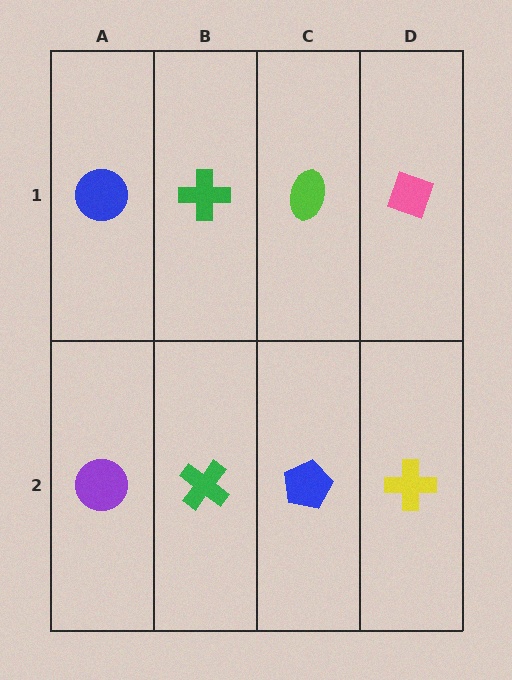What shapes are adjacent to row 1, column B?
A green cross (row 2, column B), a blue circle (row 1, column A), a lime ellipse (row 1, column C).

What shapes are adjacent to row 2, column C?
A lime ellipse (row 1, column C), a green cross (row 2, column B), a yellow cross (row 2, column D).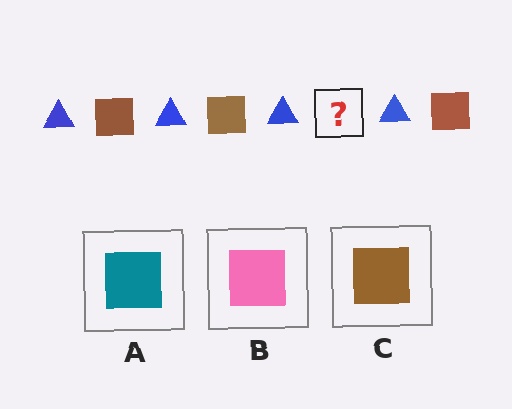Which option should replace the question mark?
Option C.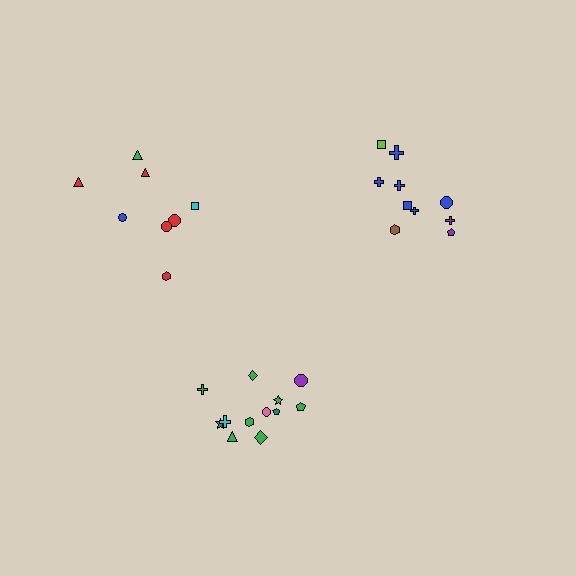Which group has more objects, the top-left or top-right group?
The top-right group.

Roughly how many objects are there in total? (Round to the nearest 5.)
Roughly 30 objects in total.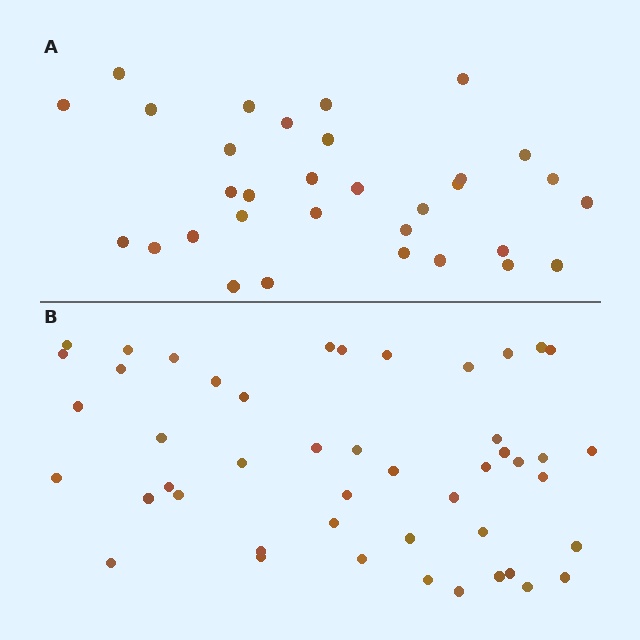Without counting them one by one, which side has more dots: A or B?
Region B (the bottom region) has more dots.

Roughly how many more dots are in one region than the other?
Region B has approximately 15 more dots than region A.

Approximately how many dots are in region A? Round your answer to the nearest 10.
About 30 dots. (The exact count is 32, which rounds to 30.)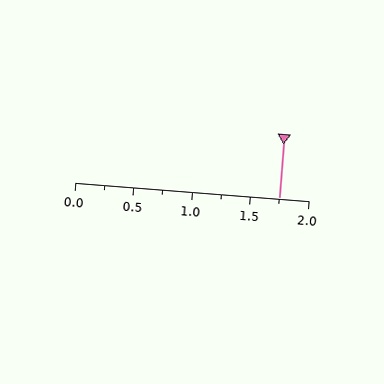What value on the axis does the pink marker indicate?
The marker indicates approximately 1.75.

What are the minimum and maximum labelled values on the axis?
The axis runs from 0.0 to 2.0.